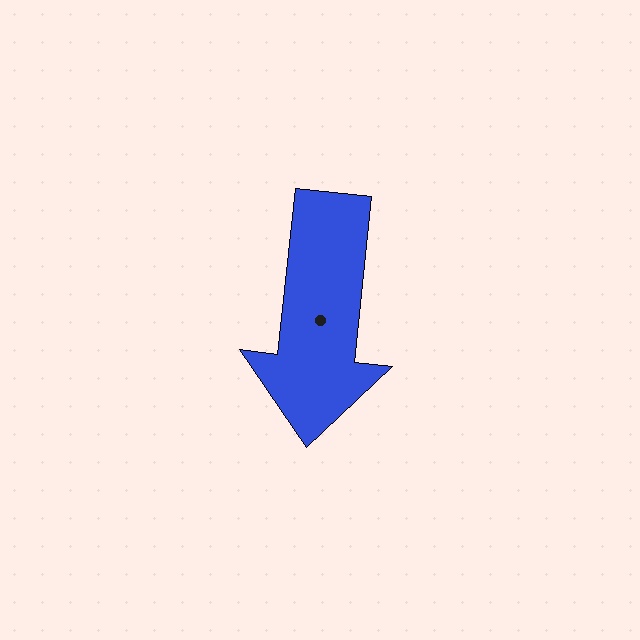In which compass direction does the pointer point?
South.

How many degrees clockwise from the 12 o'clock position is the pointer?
Approximately 186 degrees.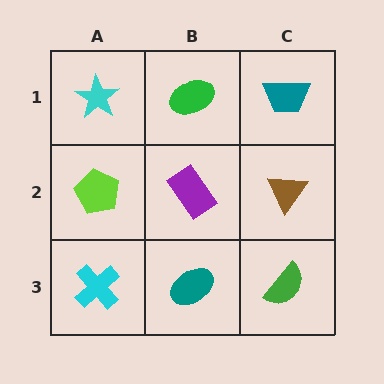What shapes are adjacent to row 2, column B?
A green ellipse (row 1, column B), a teal ellipse (row 3, column B), a lime pentagon (row 2, column A), a brown triangle (row 2, column C).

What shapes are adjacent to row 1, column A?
A lime pentagon (row 2, column A), a green ellipse (row 1, column B).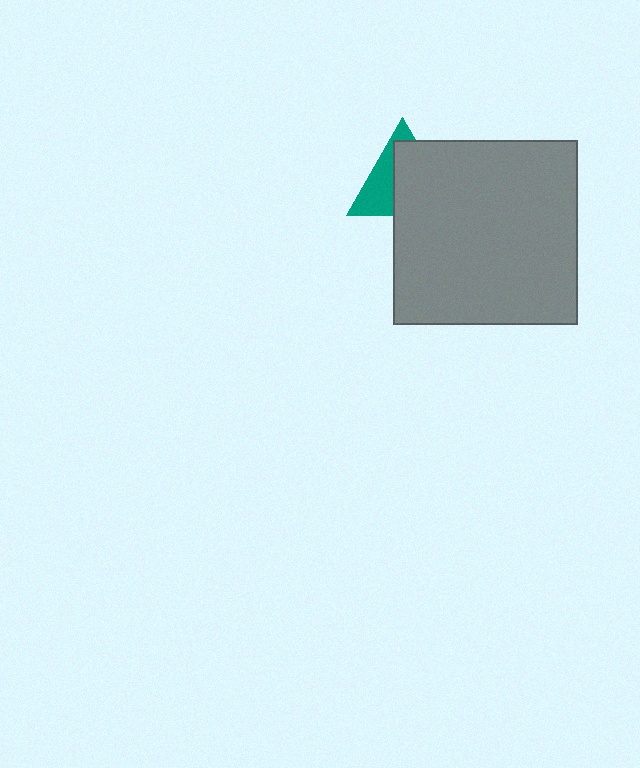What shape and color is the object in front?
The object in front is a gray square.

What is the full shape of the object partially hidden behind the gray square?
The partially hidden object is a teal triangle.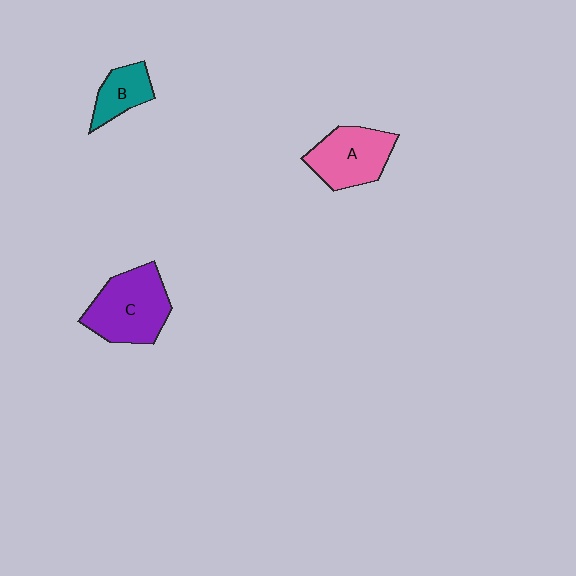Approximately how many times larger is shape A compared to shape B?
Approximately 1.7 times.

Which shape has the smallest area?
Shape B (teal).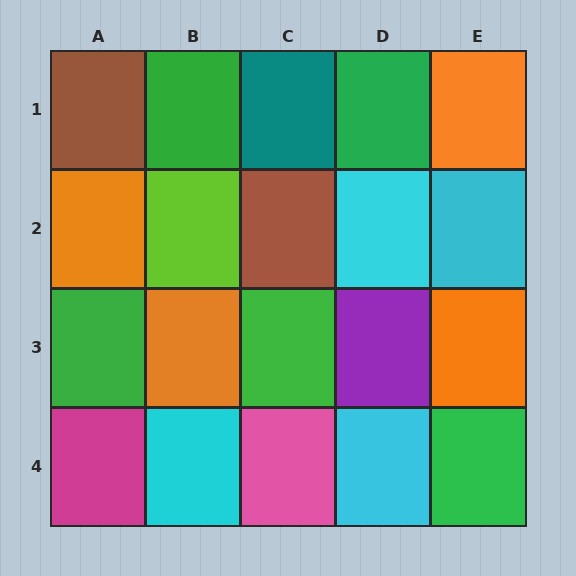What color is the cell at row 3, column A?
Green.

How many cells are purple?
1 cell is purple.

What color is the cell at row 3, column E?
Orange.